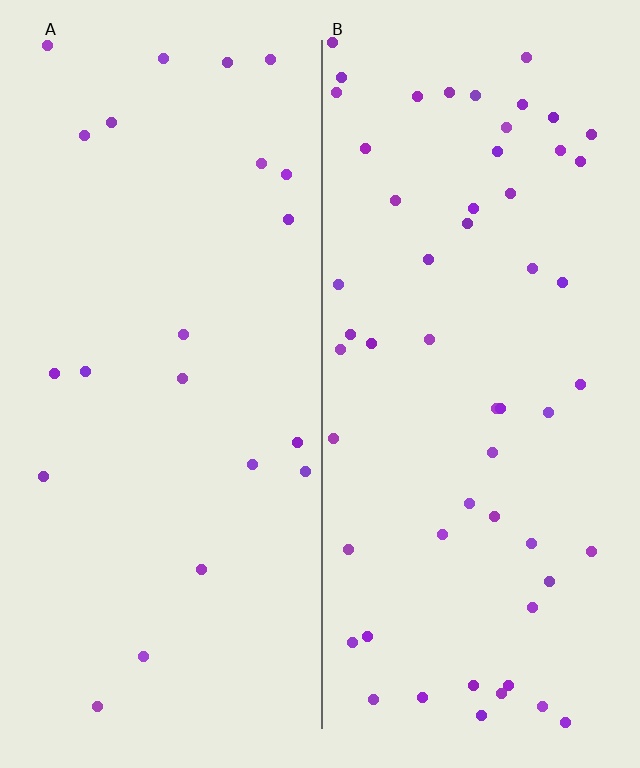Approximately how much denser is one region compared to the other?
Approximately 2.6× — region B over region A.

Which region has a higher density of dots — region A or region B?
B (the right).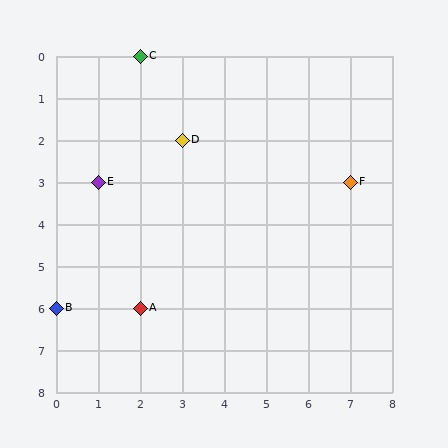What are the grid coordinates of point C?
Point C is at grid coordinates (2, 0).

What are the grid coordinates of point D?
Point D is at grid coordinates (3, 2).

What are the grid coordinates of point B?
Point B is at grid coordinates (0, 6).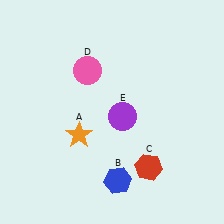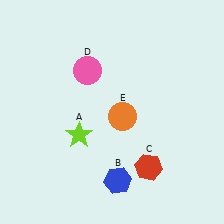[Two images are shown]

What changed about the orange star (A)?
In Image 1, A is orange. In Image 2, it changed to lime.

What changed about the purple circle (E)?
In Image 1, E is purple. In Image 2, it changed to orange.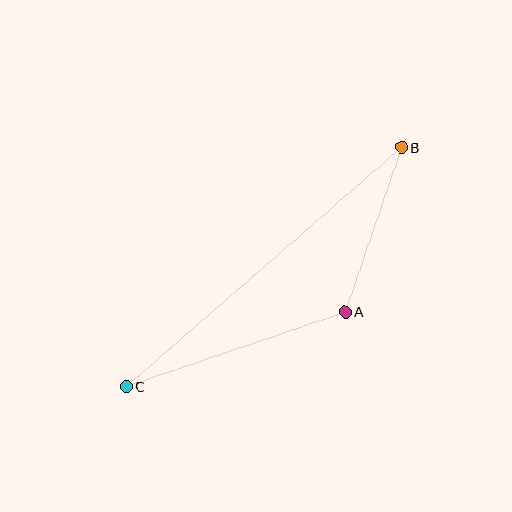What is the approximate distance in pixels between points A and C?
The distance between A and C is approximately 231 pixels.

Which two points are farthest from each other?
Points B and C are farthest from each other.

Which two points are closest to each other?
Points A and B are closest to each other.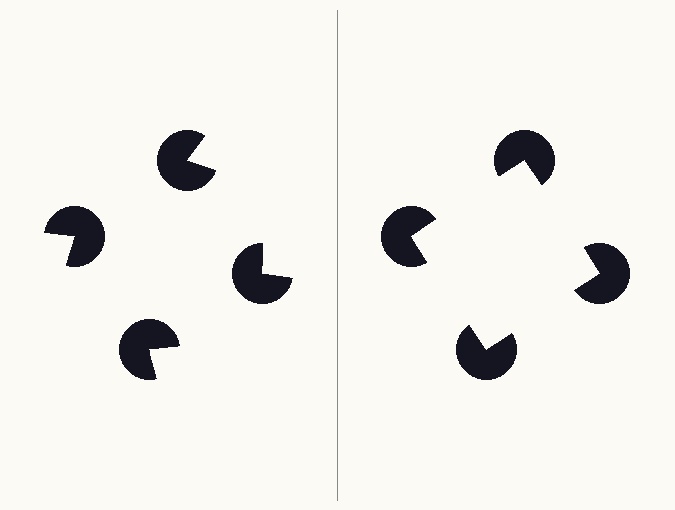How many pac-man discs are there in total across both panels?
8 — 4 on each side.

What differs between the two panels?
The pac-man discs are positioned identically on both sides; only the wedge orientations differ. On the right they align to a square; on the left they are misaligned.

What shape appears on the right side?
An illusory square.